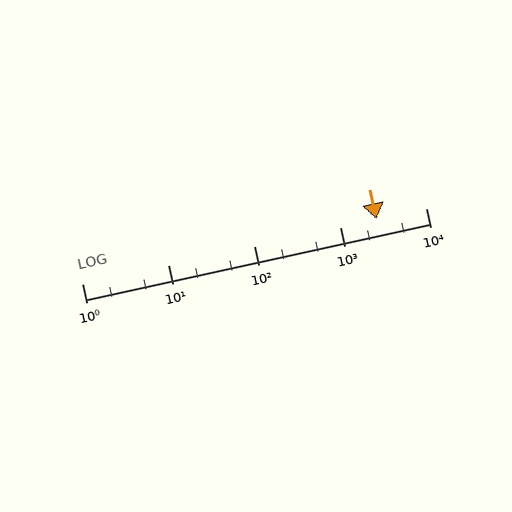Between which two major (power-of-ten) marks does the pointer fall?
The pointer is between 1000 and 10000.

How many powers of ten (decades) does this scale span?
The scale spans 4 decades, from 1 to 10000.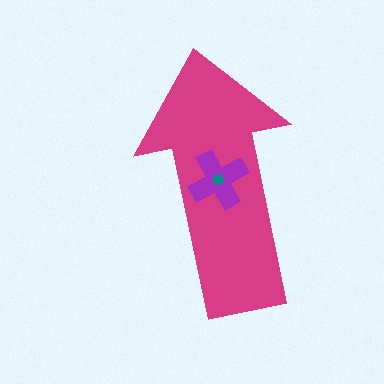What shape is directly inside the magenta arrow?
The purple cross.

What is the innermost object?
The teal diamond.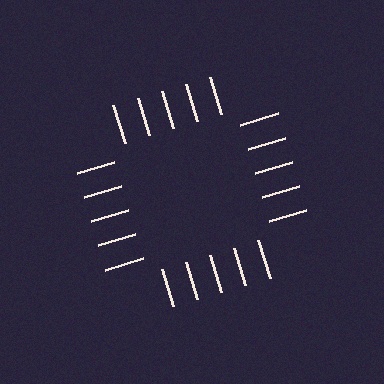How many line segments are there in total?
20 — 5 along each of the 4 edges.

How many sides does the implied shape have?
4 sides — the line-ends trace a square.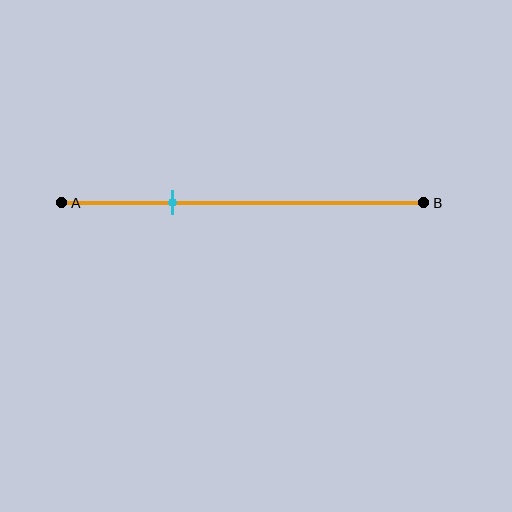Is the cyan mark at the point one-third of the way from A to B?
Yes, the mark is approximately at the one-third point.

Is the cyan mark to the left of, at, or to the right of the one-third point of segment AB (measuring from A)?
The cyan mark is approximately at the one-third point of segment AB.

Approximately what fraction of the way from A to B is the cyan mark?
The cyan mark is approximately 30% of the way from A to B.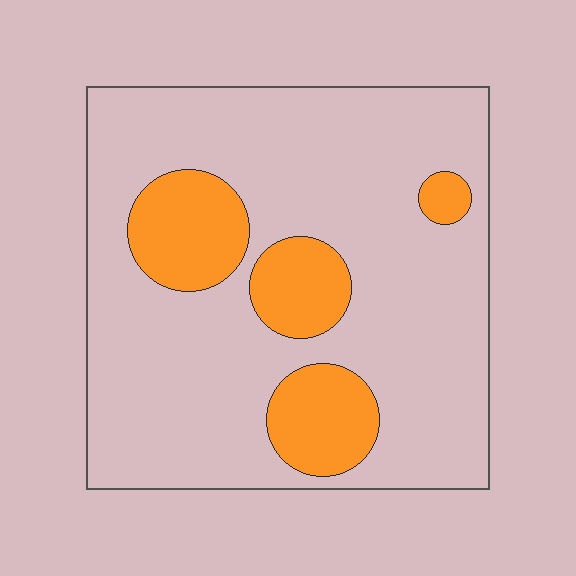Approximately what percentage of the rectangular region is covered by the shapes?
Approximately 20%.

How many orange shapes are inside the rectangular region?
4.